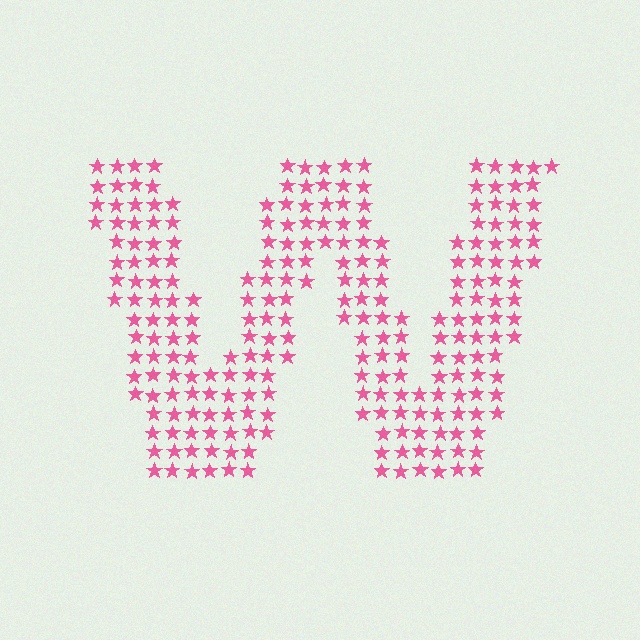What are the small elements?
The small elements are stars.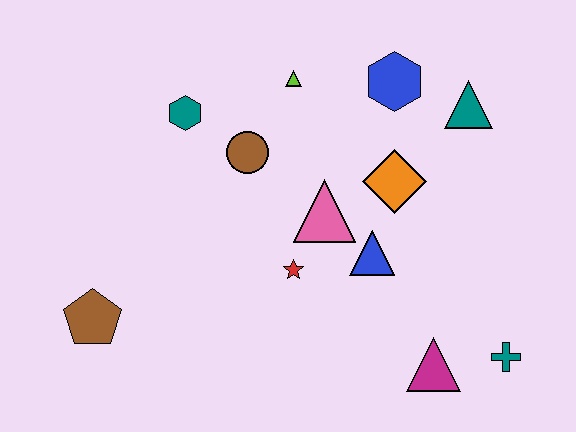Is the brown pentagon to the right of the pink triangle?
No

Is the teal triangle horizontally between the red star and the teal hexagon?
No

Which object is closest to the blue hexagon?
The teal triangle is closest to the blue hexagon.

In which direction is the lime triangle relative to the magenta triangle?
The lime triangle is above the magenta triangle.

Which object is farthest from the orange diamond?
The brown pentagon is farthest from the orange diamond.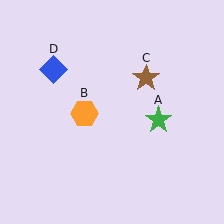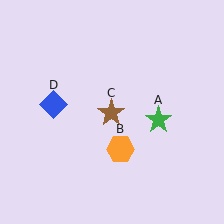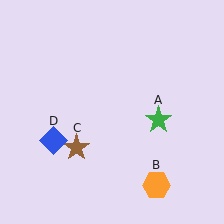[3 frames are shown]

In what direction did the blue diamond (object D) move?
The blue diamond (object D) moved down.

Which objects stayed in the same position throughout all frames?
Green star (object A) remained stationary.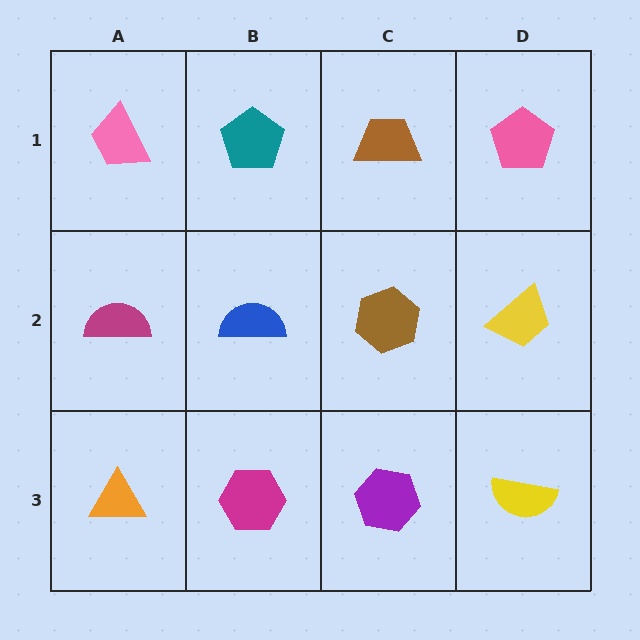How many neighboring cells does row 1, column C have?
3.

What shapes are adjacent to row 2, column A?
A pink trapezoid (row 1, column A), an orange triangle (row 3, column A), a blue semicircle (row 2, column B).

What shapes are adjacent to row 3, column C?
A brown hexagon (row 2, column C), a magenta hexagon (row 3, column B), a yellow semicircle (row 3, column D).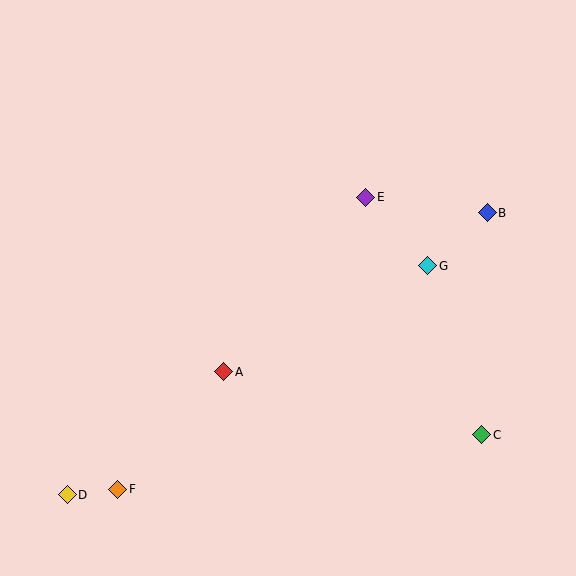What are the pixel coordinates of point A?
Point A is at (224, 372).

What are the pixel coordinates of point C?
Point C is at (482, 435).